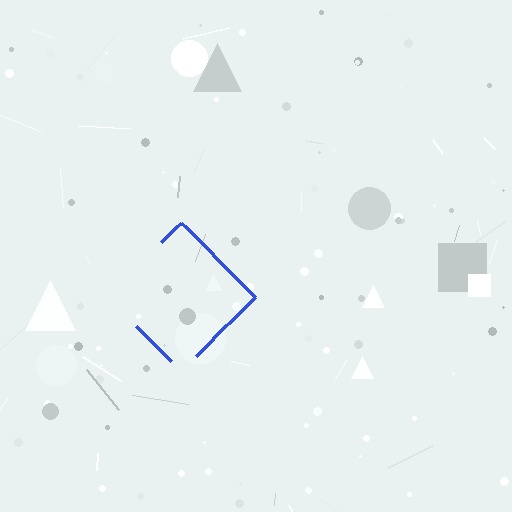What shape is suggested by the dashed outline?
The dashed outline suggests a diamond.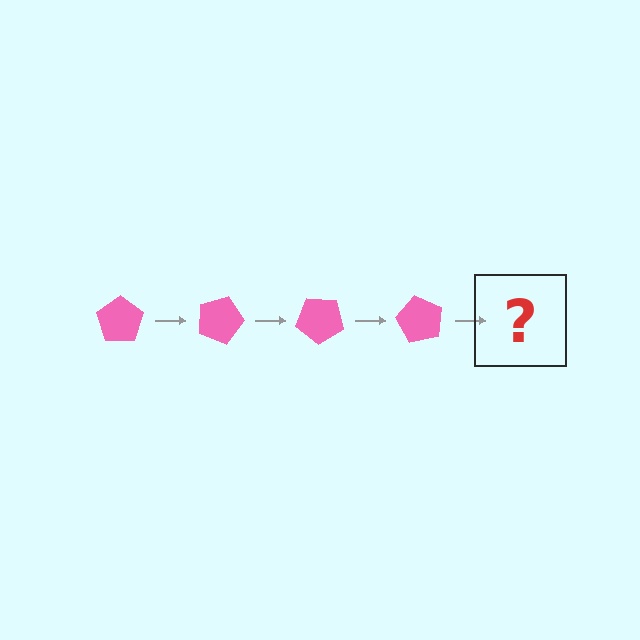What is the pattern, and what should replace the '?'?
The pattern is that the pentagon rotates 20 degrees each step. The '?' should be a pink pentagon rotated 80 degrees.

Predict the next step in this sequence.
The next step is a pink pentagon rotated 80 degrees.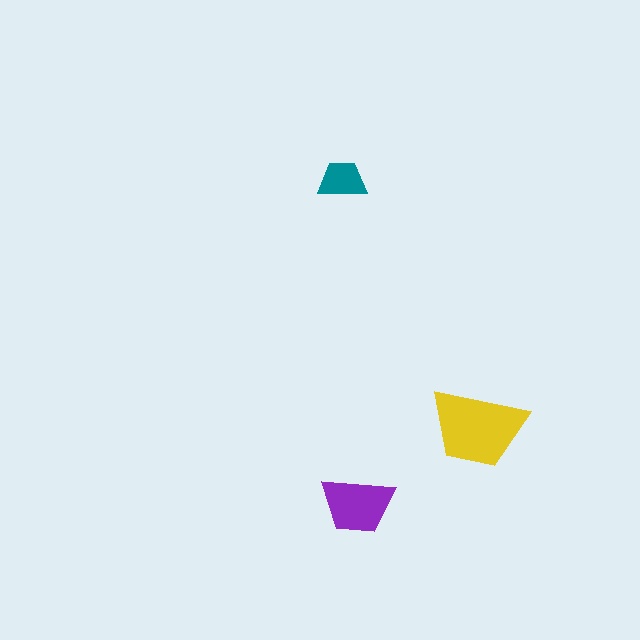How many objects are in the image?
There are 3 objects in the image.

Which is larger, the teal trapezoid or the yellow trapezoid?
The yellow one.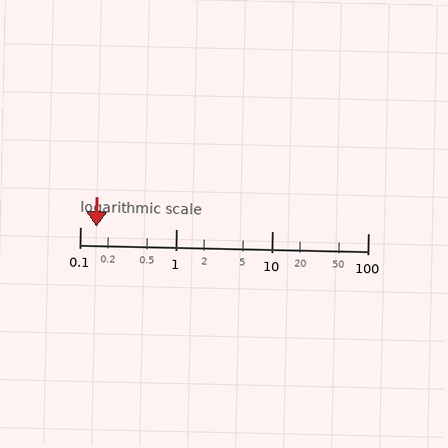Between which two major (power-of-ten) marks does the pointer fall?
The pointer is between 0.1 and 1.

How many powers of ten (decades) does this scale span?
The scale spans 3 decades, from 0.1 to 100.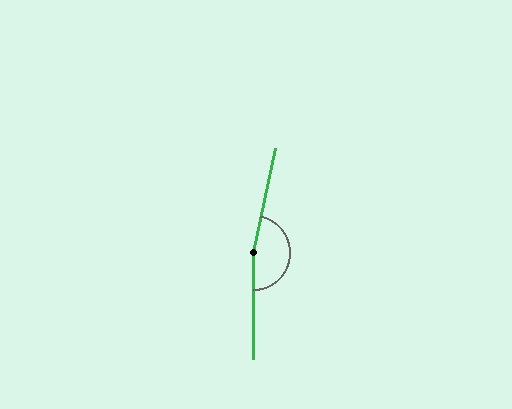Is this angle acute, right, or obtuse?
It is obtuse.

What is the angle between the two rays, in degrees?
Approximately 168 degrees.